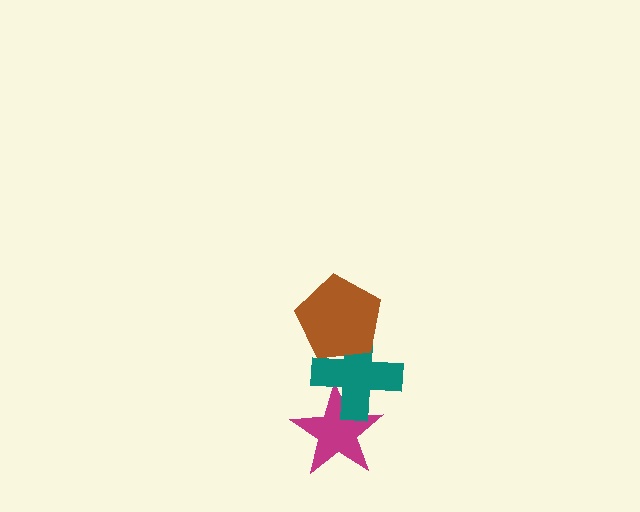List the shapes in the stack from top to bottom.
From top to bottom: the brown pentagon, the teal cross, the magenta star.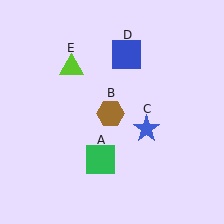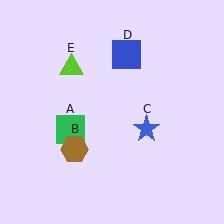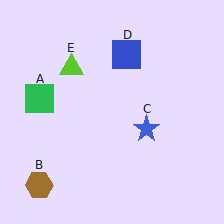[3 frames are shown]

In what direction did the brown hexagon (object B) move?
The brown hexagon (object B) moved down and to the left.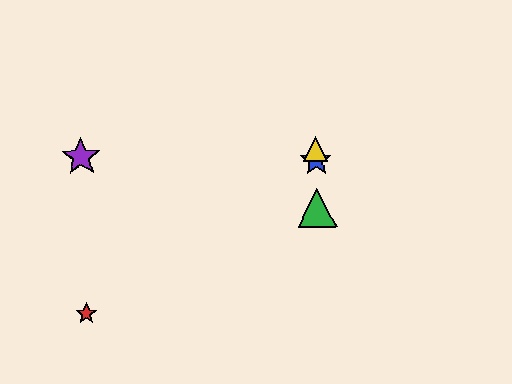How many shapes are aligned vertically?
3 shapes (the blue star, the green triangle, the yellow triangle) are aligned vertically.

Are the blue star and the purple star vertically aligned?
No, the blue star is at x≈316 and the purple star is at x≈81.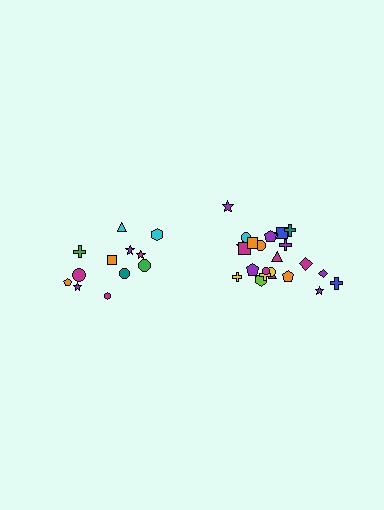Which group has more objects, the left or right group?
The right group.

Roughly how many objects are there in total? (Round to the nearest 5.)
Roughly 35 objects in total.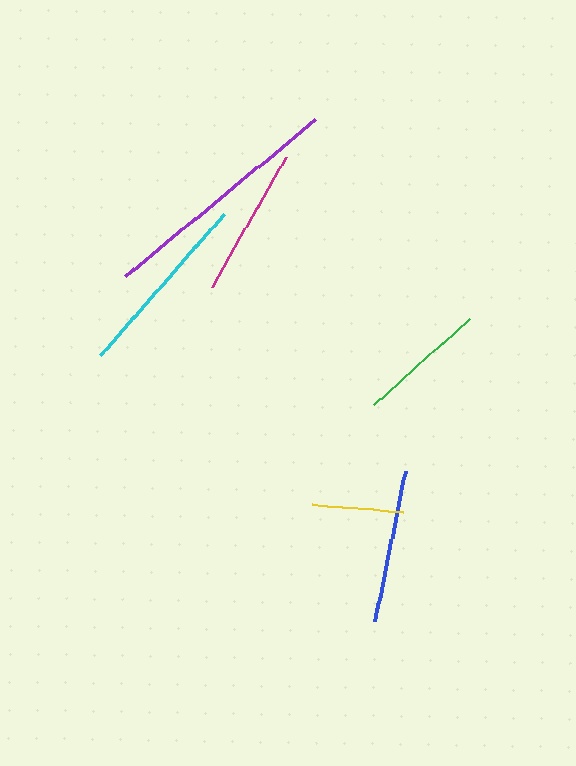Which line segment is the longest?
The purple line is the longest at approximately 246 pixels.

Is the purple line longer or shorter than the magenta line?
The purple line is longer than the magenta line.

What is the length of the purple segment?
The purple segment is approximately 246 pixels long.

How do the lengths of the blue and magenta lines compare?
The blue and magenta lines are approximately the same length.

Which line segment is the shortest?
The yellow line is the shortest at approximately 91 pixels.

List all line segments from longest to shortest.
From longest to shortest: purple, cyan, blue, magenta, green, yellow.